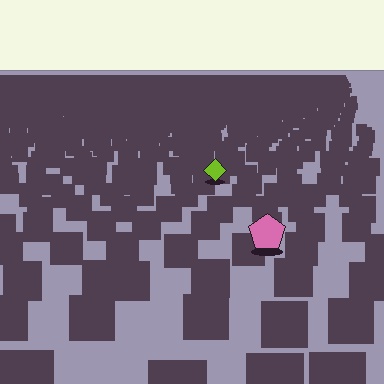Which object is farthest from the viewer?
The lime diamond is farthest from the viewer. It appears smaller and the ground texture around it is denser.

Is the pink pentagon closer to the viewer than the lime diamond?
Yes. The pink pentagon is closer — you can tell from the texture gradient: the ground texture is coarser near it.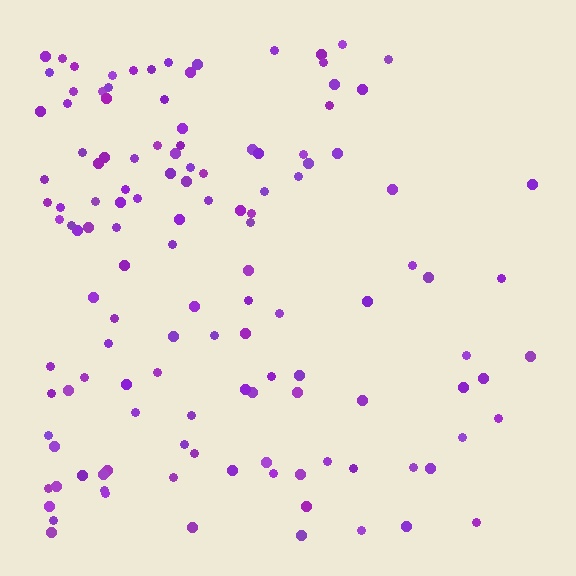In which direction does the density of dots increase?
From right to left, with the left side densest.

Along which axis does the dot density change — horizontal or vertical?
Horizontal.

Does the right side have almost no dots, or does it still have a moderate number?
Still a moderate number, just noticeably fewer than the left.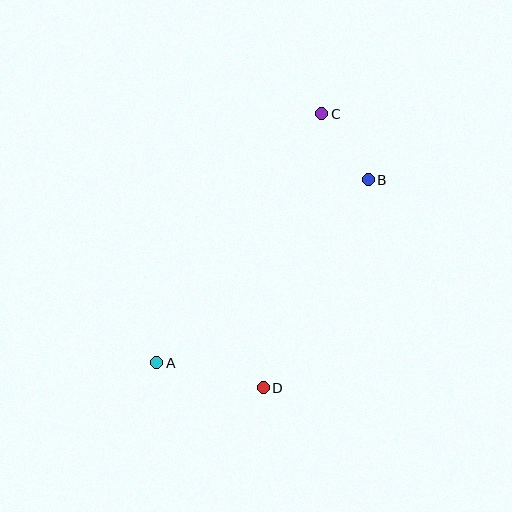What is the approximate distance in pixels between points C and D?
The distance between C and D is approximately 280 pixels.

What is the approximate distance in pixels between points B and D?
The distance between B and D is approximately 233 pixels.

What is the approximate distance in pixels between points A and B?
The distance between A and B is approximately 279 pixels.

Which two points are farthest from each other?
Points A and C are farthest from each other.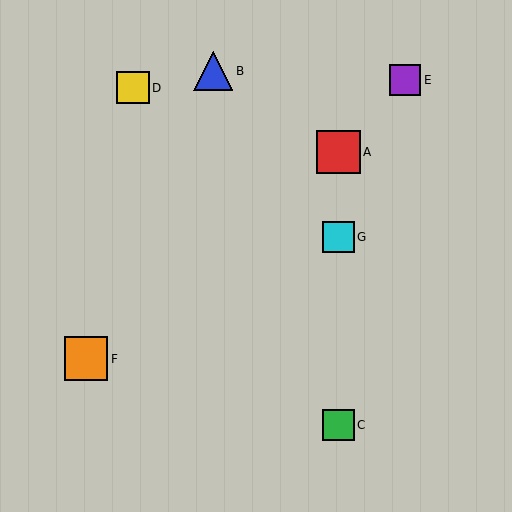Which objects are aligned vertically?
Objects A, C, G are aligned vertically.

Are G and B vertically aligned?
No, G is at x≈339 and B is at x≈213.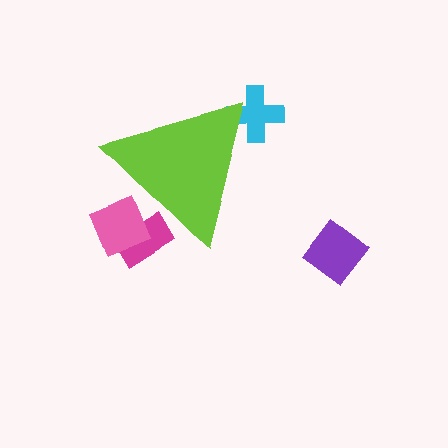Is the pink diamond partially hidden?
Yes, the pink diamond is partially hidden behind the lime triangle.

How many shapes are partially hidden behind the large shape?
3 shapes are partially hidden.